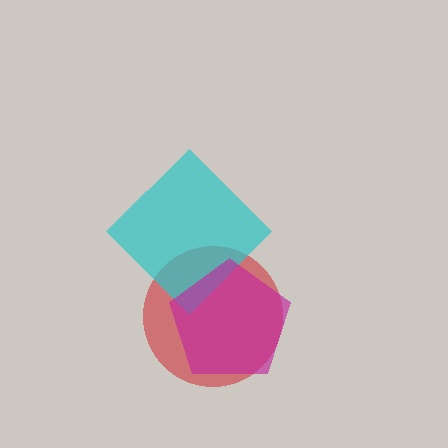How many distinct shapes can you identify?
There are 3 distinct shapes: a red circle, a cyan diamond, a magenta pentagon.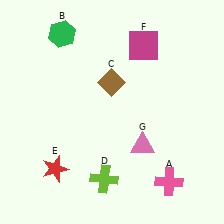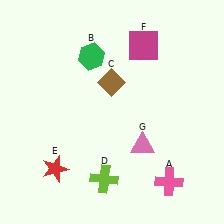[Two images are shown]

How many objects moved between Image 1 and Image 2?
1 object moved between the two images.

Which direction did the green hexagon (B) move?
The green hexagon (B) moved right.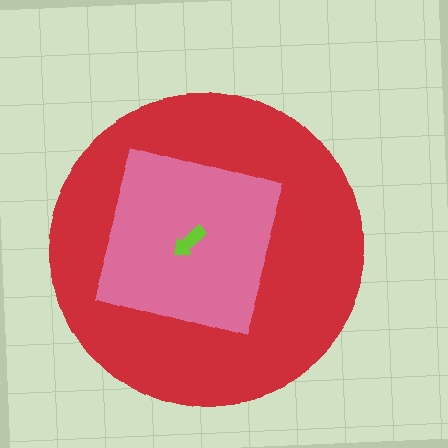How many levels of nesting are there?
3.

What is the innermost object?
The lime arrow.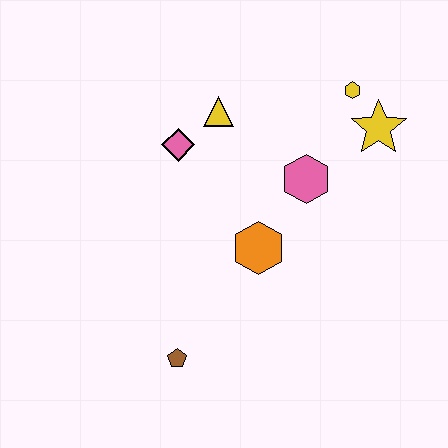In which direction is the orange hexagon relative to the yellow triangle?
The orange hexagon is below the yellow triangle.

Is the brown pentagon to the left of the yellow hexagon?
Yes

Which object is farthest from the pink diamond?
The brown pentagon is farthest from the pink diamond.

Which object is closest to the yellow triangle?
The pink diamond is closest to the yellow triangle.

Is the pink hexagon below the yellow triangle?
Yes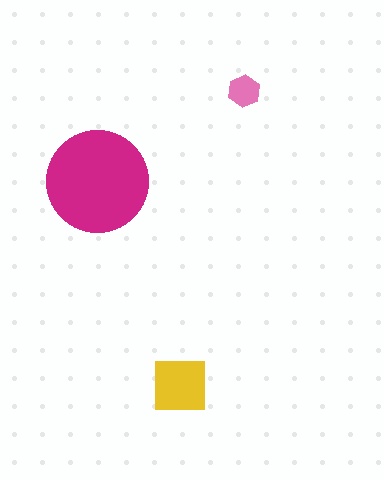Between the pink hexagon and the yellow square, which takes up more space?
The yellow square.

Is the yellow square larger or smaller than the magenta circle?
Smaller.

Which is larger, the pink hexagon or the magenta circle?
The magenta circle.